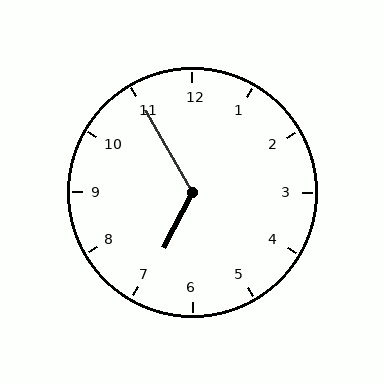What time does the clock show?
6:55.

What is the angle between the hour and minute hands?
Approximately 122 degrees.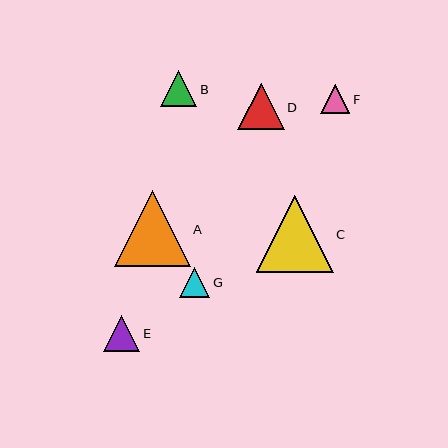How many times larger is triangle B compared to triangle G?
Triangle B is approximately 1.2 times the size of triangle G.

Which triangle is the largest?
Triangle C is the largest with a size of approximately 77 pixels.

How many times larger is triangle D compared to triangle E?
Triangle D is approximately 1.3 times the size of triangle E.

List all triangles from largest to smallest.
From largest to smallest: C, A, D, E, B, G, F.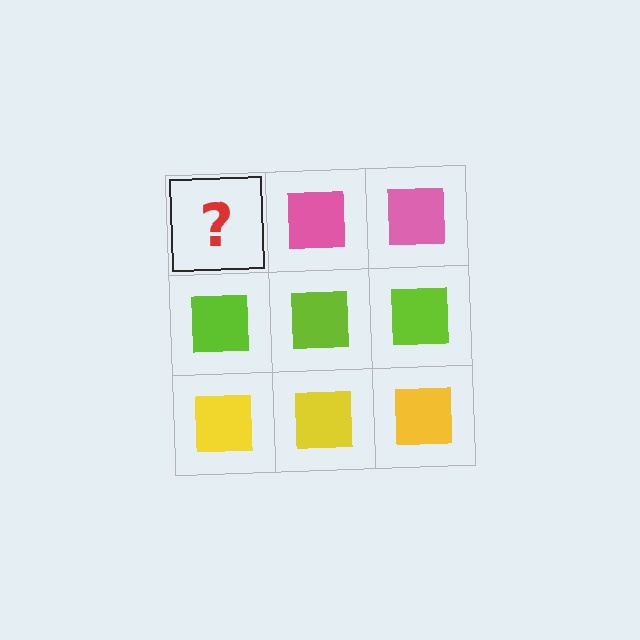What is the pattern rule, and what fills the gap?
The rule is that each row has a consistent color. The gap should be filled with a pink square.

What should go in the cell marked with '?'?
The missing cell should contain a pink square.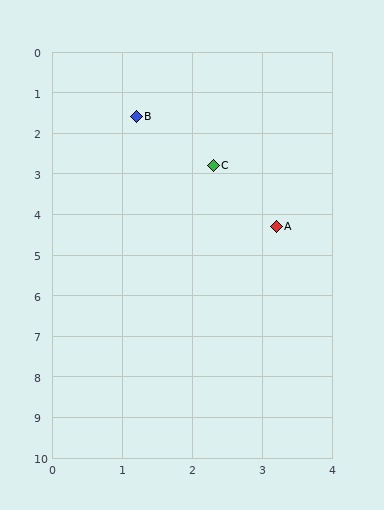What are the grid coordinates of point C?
Point C is at approximately (2.3, 2.8).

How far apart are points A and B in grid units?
Points A and B are about 3.4 grid units apart.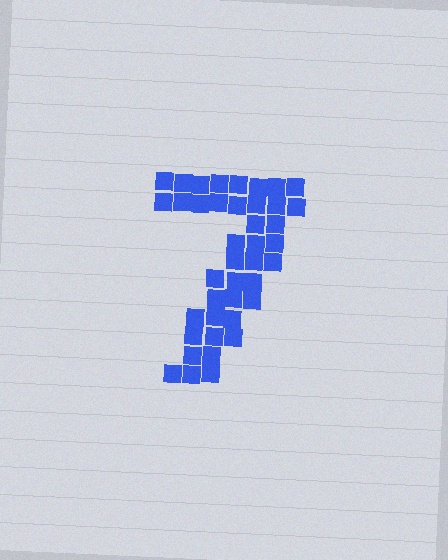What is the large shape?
The large shape is the digit 7.